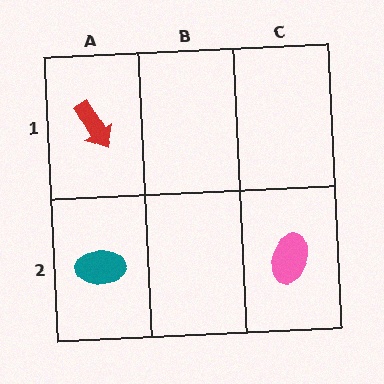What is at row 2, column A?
A teal ellipse.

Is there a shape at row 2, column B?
No, that cell is empty.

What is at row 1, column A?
A red arrow.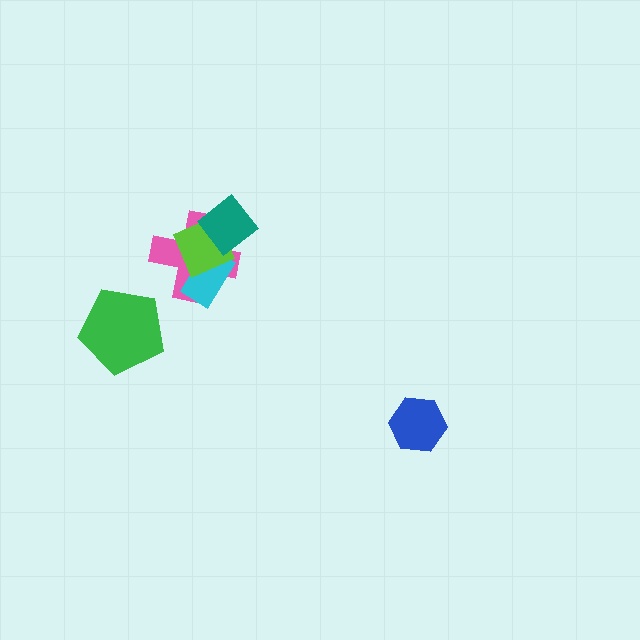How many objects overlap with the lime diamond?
3 objects overlap with the lime diamond.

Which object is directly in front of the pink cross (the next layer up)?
The cyan rectangle is directly in front of the pink cross.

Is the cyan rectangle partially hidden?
Yes, it is partially covered by another shape.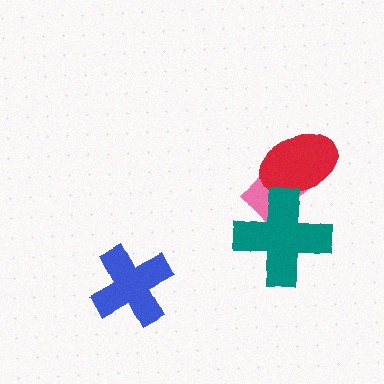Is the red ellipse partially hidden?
Yes, it is partially covered by another shape.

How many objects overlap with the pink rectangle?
2 objects overlap with the pink rectangle.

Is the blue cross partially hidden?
No, no other shape covers it.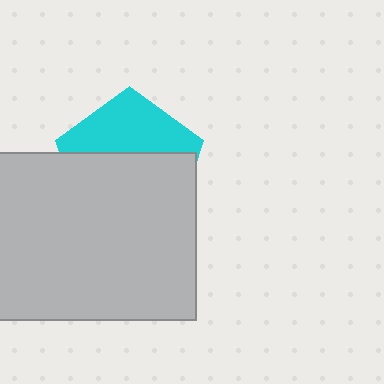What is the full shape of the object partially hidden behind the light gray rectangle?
The partially hidden object is a cyan pentagon.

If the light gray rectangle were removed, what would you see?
You would see the complete cyan pentagon.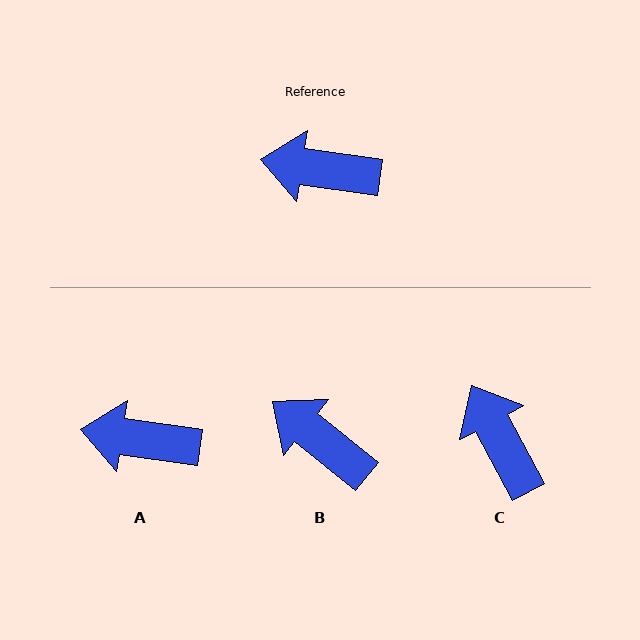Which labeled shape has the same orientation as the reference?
A.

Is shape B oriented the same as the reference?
No, it is off by about 30 degrees.